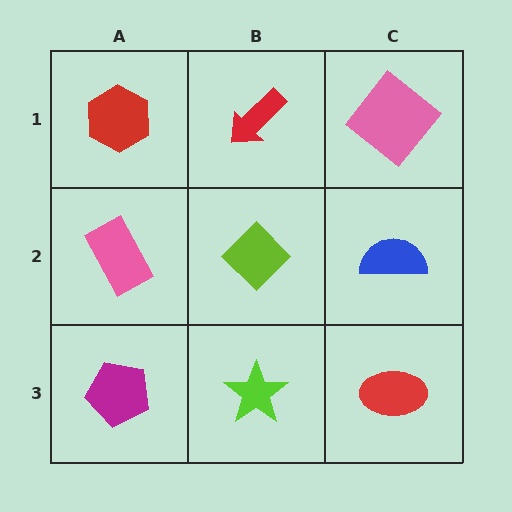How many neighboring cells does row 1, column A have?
2.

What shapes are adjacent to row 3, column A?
A pink rectangle (row 2, column A), a lime star (row 3, column B).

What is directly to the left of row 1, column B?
A red hexagon.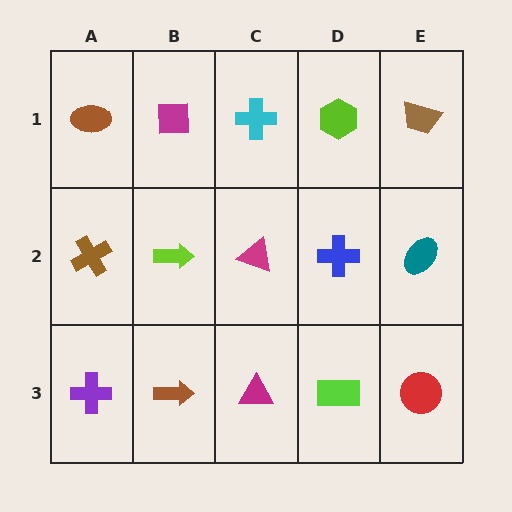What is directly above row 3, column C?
A magenta triangle.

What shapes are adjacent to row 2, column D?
A lime hexagon (row 1, column D), a lime rectangle (row 3, column D), a magenta triangle (row 2, column C), a teal ellipse (row 2, column E).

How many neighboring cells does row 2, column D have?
4.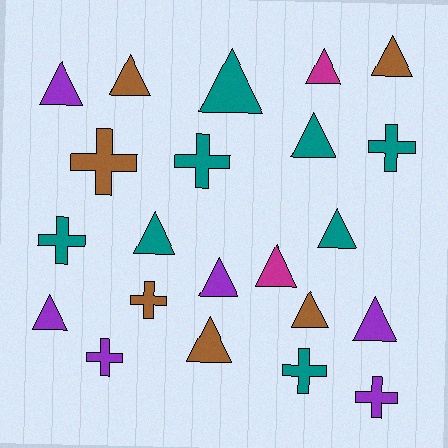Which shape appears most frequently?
Triangle, with 14 objects.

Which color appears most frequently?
Teal, with 8 objects.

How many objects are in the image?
There are 22 objects.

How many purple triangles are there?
There are 4 purple triangles.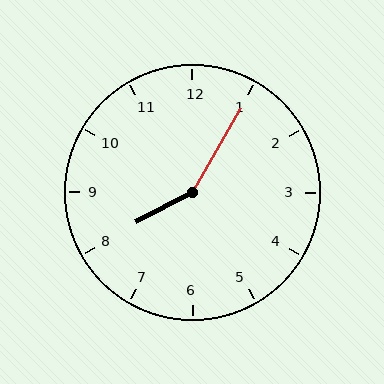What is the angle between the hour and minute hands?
Approximately 148 degrees.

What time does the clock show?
8:05.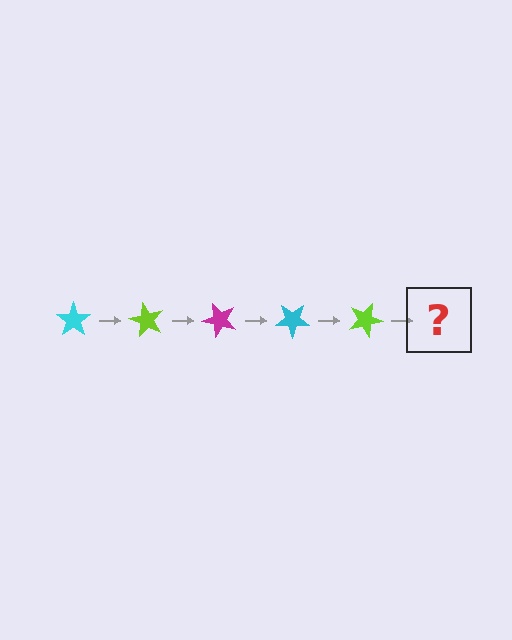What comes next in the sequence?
The next element should be a magenta star, rotated 300 degrees from the start.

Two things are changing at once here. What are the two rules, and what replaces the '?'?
The two rules are that it rotates 60 degrees each step and the color cycles through cyan, lime, and magenta. The '?' should be a magenta star, rotated 300 degrees from the start.